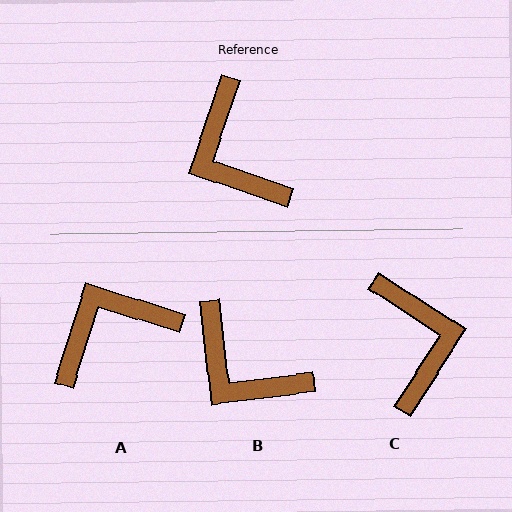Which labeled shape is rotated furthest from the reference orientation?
C, about 166 degrees away.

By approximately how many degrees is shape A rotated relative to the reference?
Approximately 89 degrees clockwise.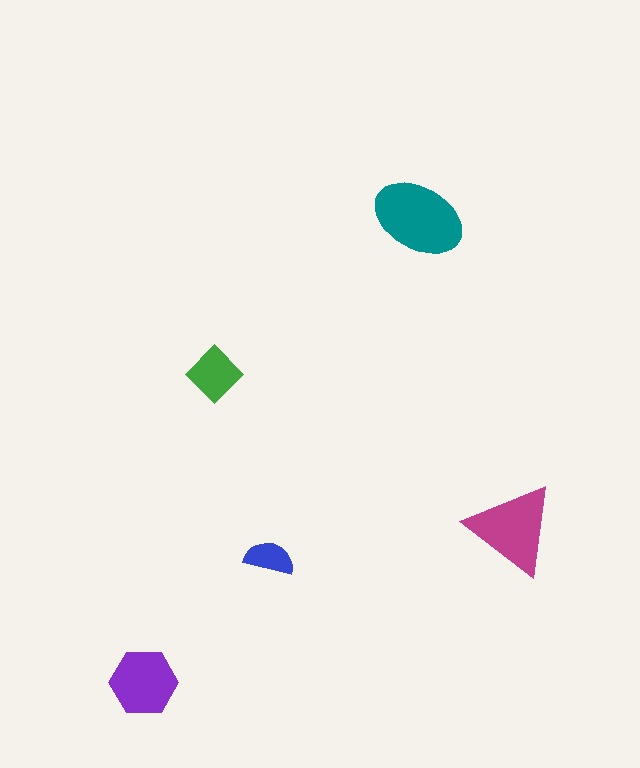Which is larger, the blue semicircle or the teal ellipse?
The teal ellipse.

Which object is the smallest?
The blue semicircle.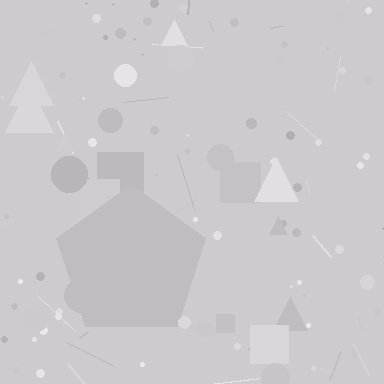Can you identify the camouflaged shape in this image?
The camouflaged shape is a pentagon.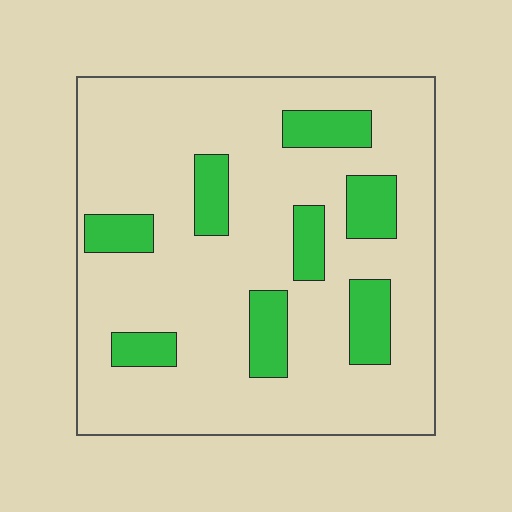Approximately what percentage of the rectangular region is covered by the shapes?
Approximately 20%.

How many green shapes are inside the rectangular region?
8.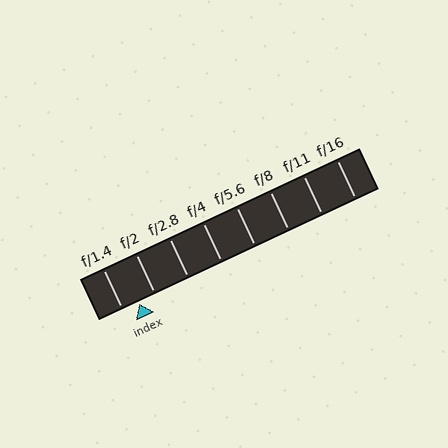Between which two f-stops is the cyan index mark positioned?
The index mark is between f/1.4 and f/2.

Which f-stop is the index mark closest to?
The index mark is closest to f/2.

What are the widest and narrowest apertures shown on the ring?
The widest aperture shown is f/1.4 and the narrowest is f/16.